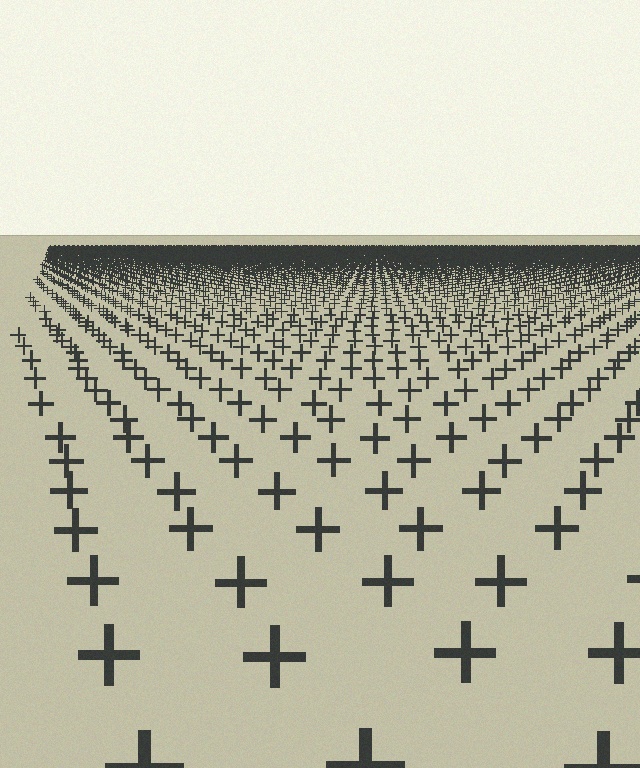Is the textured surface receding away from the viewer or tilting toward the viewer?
The surface is receding away from the viewer. Texture elements get smaller and denser toward the top.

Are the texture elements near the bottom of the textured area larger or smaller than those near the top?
Larger. Near the bottom, elements are closer to the viewer and appear at a bigger on-screen size.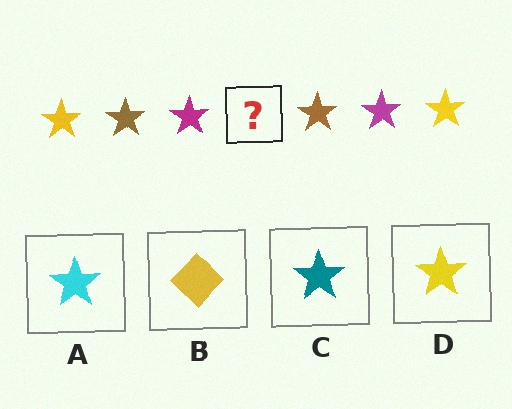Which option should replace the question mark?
Option D.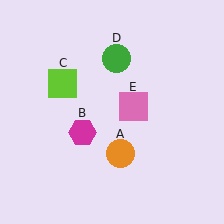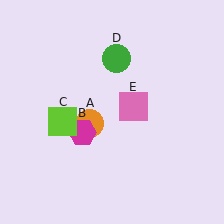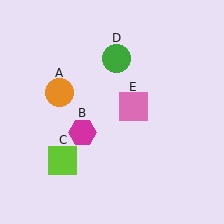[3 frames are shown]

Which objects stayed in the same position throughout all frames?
Magenta hexagon (object B) and green circle (object D) and pink square (object E) remained stationary.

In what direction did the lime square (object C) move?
The lime square (object C) moved down.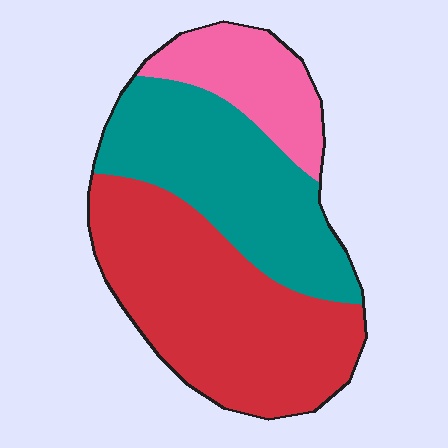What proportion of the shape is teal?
Teal takes up between a quarter and a half of the shape.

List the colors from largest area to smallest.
From largest to smallest: red, teal, pink.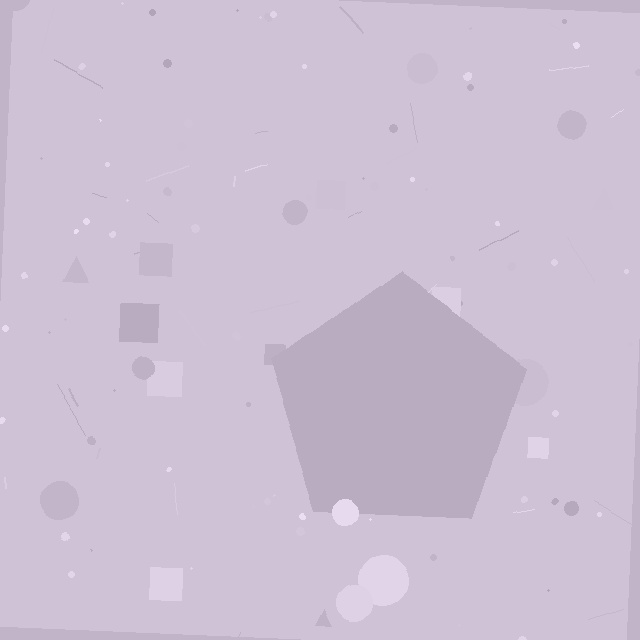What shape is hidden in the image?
A pentagon is hidden in the image.